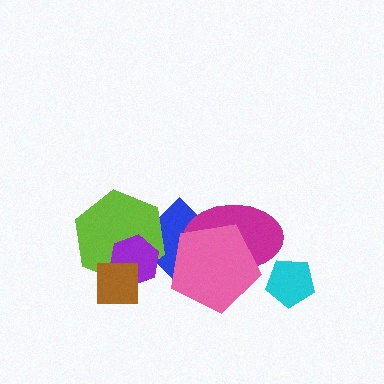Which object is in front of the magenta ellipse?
The pink pentagon is in front of the magenta ellipse.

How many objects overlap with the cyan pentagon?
0 objects overlap with the cyan pentagon.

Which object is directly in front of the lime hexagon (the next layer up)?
The purple hexagon is directly in front of the lime hexagon.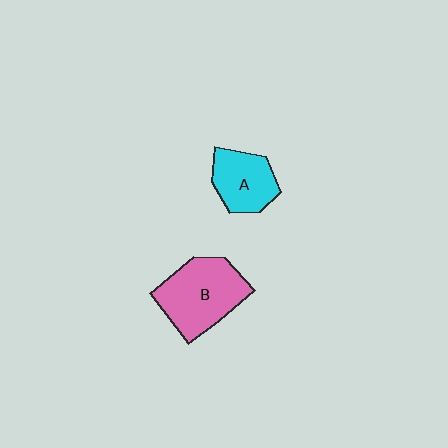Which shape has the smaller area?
Shape A (cyan).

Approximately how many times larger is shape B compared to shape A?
Approximately 1.5 times.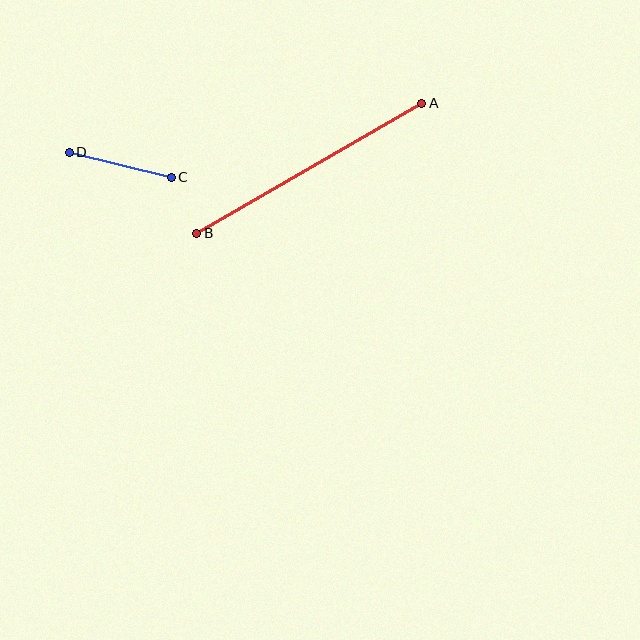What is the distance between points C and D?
The distance is approximately 105 pixels.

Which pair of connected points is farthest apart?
Points A and B are farthest apart.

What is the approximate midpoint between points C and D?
The midpoint is at approximately (120, 165) pixels.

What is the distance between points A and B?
The distance is approximately 260 pixels.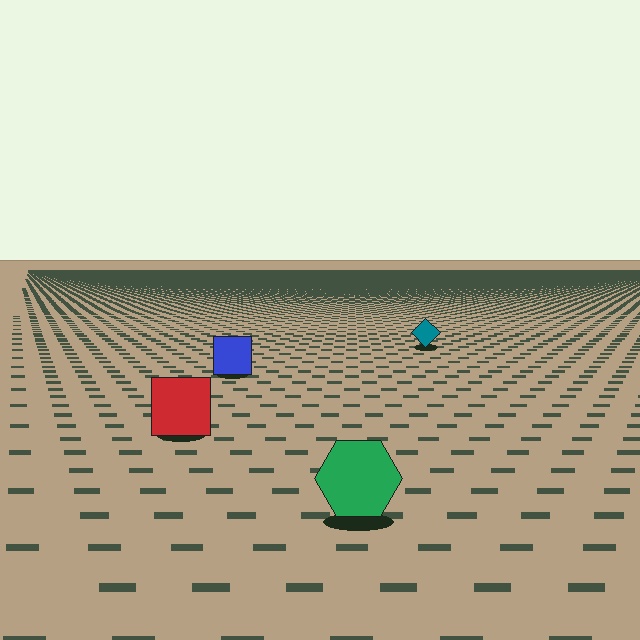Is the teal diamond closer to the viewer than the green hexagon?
No. The green hexagon is closer — you can tell from the texture gradient: the ground texture is coarser near it.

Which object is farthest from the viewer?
The teal diamond is farthest from the viewer. It appears smaller and the ground texture around it is denser.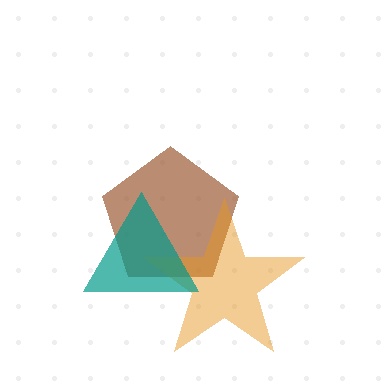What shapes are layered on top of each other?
The layered shapes are: a brown pentagon, an orange star, a teal triangle.